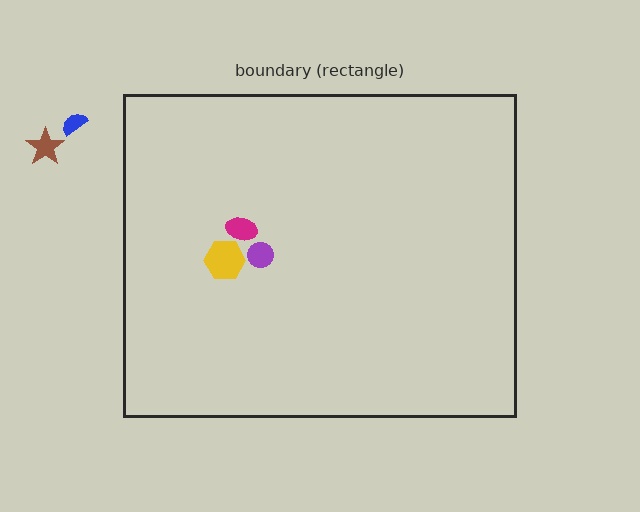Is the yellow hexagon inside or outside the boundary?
Inside.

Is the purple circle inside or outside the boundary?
Inside.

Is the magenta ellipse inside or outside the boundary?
Inside.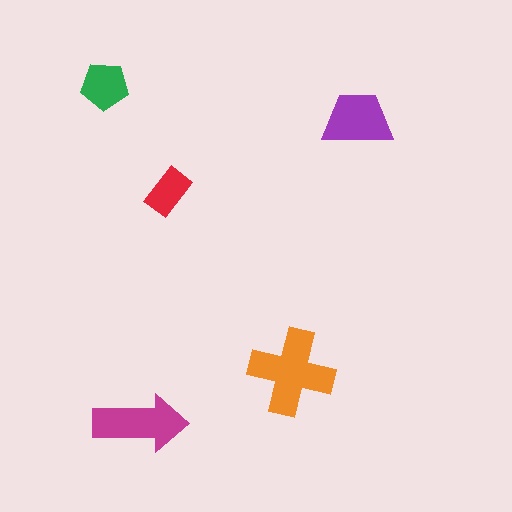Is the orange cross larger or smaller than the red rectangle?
Larger.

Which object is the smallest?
The red rectangle.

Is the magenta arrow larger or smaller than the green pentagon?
Larger.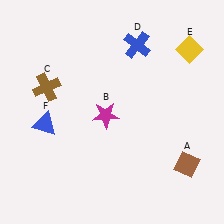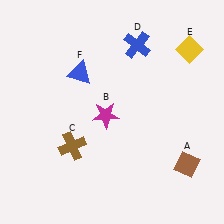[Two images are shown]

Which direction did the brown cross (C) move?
The brown cross (C) moved down.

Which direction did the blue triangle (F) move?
The blue triangle (F) moved up.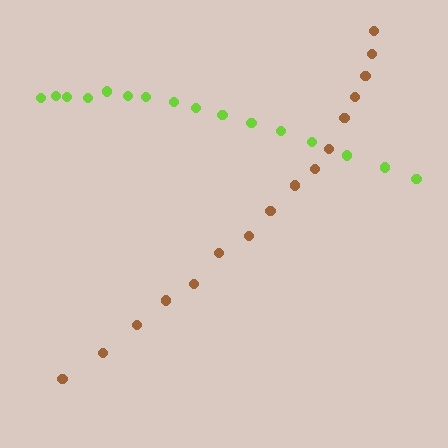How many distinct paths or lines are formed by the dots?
There are 2 distinct paths.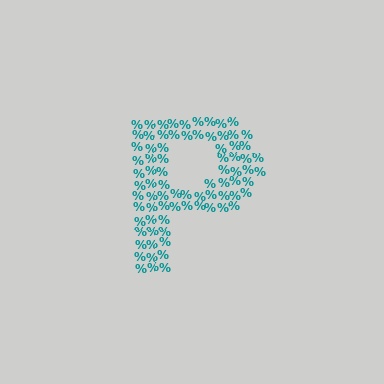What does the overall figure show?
The overall figure shows the letter P.